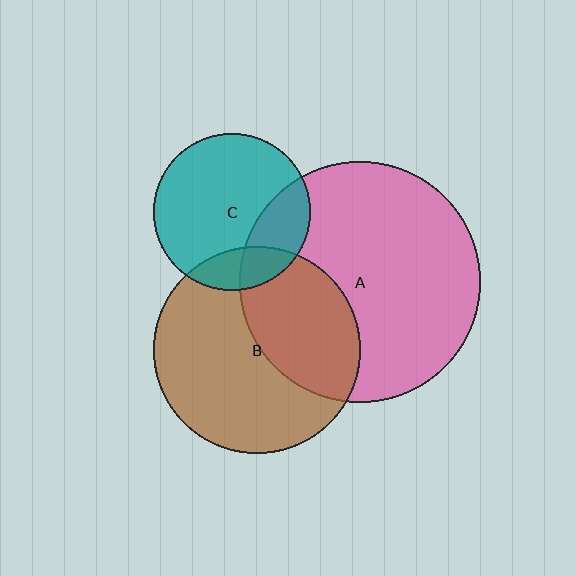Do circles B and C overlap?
Yes.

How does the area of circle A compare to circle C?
Approximately 2.4 times.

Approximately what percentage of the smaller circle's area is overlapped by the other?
Approximately 15%.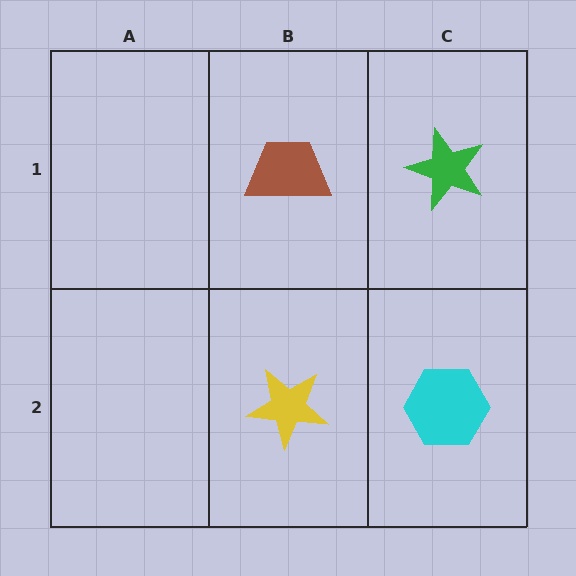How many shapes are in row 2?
2 shapes.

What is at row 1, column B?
A brown trapezoid.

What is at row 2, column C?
A cyan hexagon.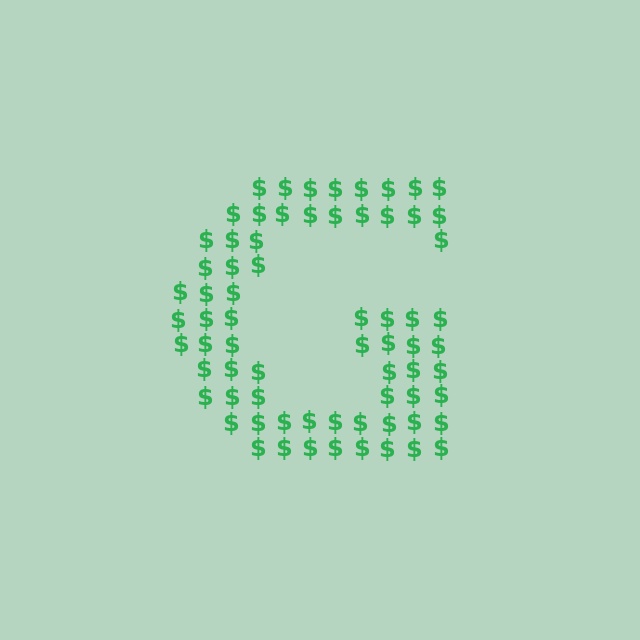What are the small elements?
The small elements are dollar signs.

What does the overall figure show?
The overall figure shows the letter G.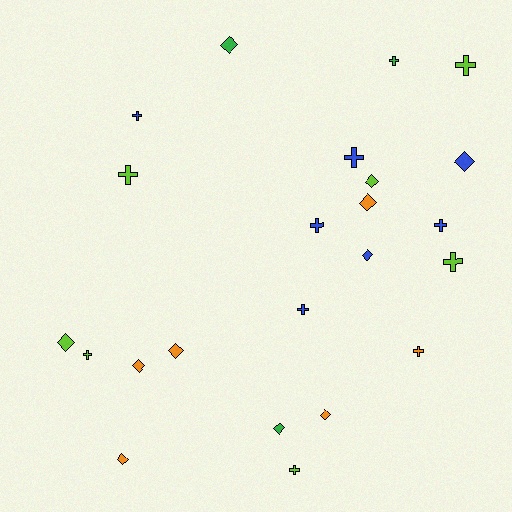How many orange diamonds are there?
There are 5 orange diamonds.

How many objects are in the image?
There are 23 objects.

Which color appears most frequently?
Blue, with 7 objects.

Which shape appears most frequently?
Cross, with 12 objects.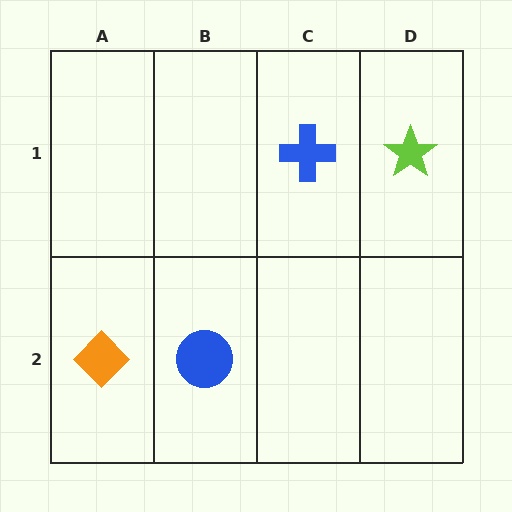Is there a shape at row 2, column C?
No, that cell is empty.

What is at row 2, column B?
A blue circle.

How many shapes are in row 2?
2 shapes.